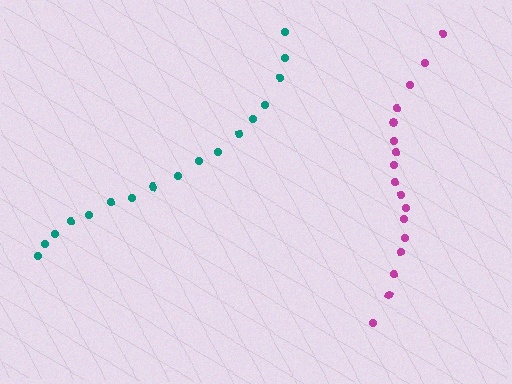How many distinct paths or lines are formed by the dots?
There are 2 distinct paths.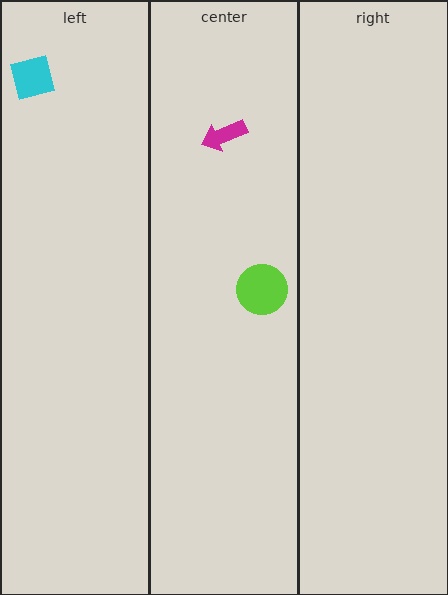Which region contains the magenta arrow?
The center region.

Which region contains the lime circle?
The center region.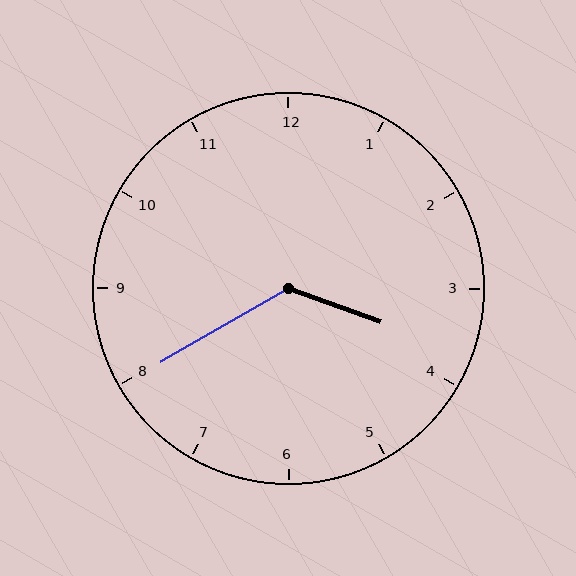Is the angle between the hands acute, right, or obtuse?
It is obtuse.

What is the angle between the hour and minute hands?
Approximately 130 degrees.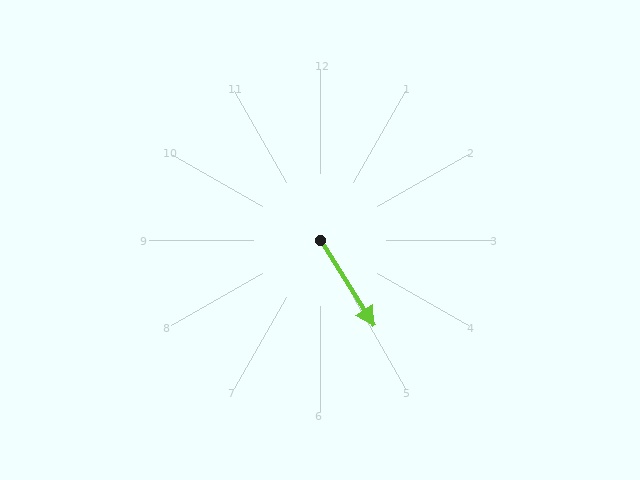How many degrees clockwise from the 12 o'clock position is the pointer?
Approximately 148 degrees.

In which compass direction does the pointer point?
Southeast.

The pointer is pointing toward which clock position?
Roughly 5 o'clock.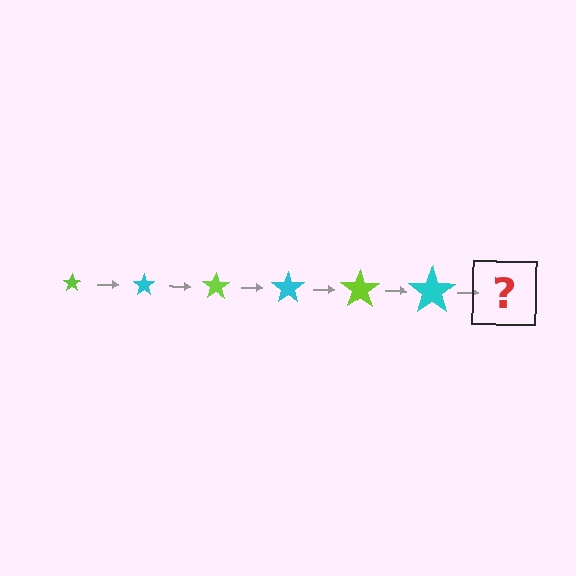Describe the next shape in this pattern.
It should be a lime star, larger than the previous one.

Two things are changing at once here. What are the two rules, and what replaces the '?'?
The two rules are that the star grows larger each step and the color cycles through lime and cyan. The '?' should be a lime star, larger than the previous one.